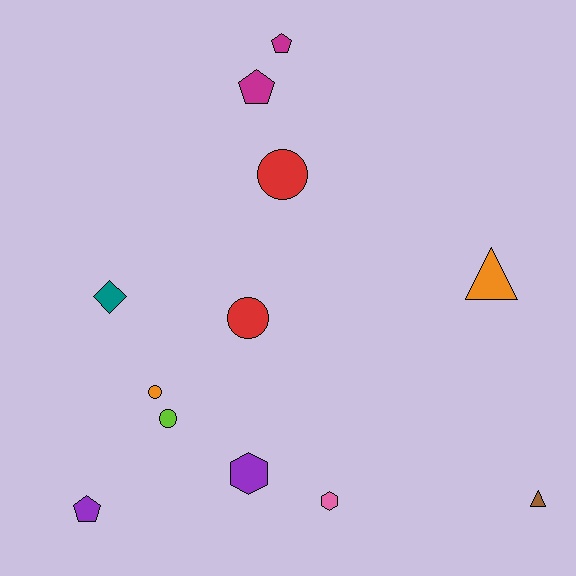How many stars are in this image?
There are no stars.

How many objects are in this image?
There are 12 objects.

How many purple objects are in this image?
There are 2 purple objects.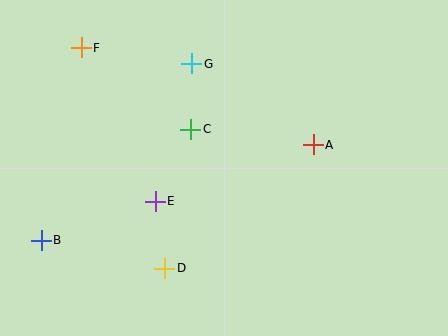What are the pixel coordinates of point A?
Point A is at (313, 145).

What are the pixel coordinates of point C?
Point C is at (191, 129).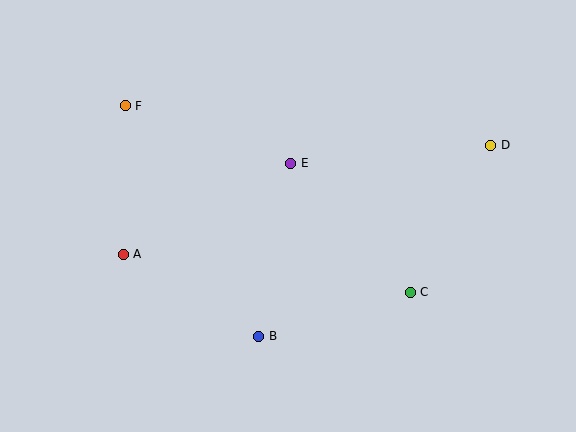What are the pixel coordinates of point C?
Point C is at (410, 292).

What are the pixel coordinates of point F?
Point F is at (125, 106).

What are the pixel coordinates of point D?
Point D is at (491, 145).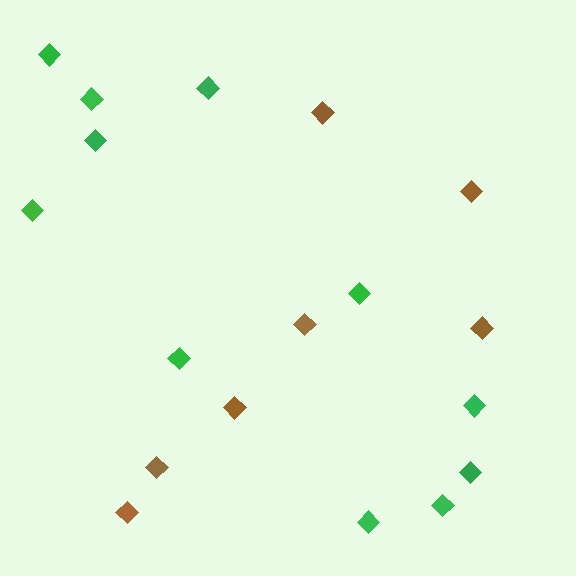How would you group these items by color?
There are 2 groups: one group of brown diamonds (7) and one group of green diamonds (11).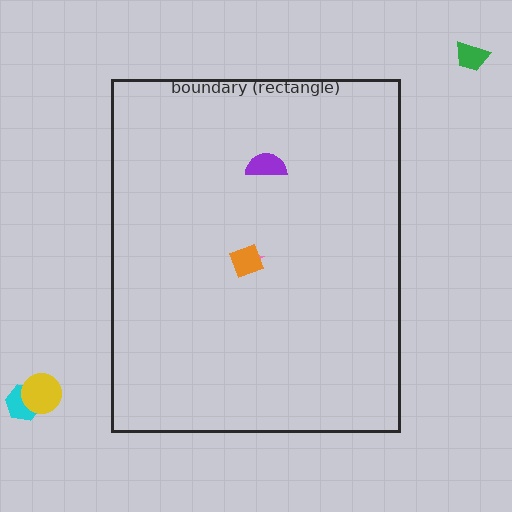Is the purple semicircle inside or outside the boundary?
Inside.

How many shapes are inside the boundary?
3 inside, 3 outside.